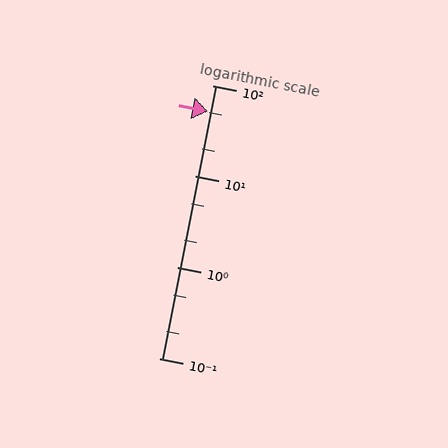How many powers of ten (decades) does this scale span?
The scale spans 3 decades, from 0.1 to 100.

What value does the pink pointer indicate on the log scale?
The pointer indicates approximately 52.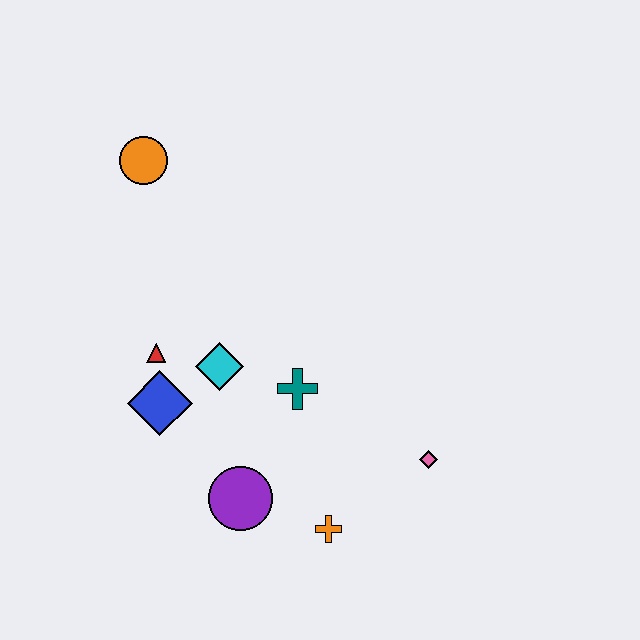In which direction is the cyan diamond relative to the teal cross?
The cyan diamond is to the left of the teal cross.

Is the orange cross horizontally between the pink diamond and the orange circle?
Yes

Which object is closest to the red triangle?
The blue diamond is closest to the red triangle.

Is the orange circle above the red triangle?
Yes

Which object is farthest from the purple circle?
The orange circle is farthest from the purple circle.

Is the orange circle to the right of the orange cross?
No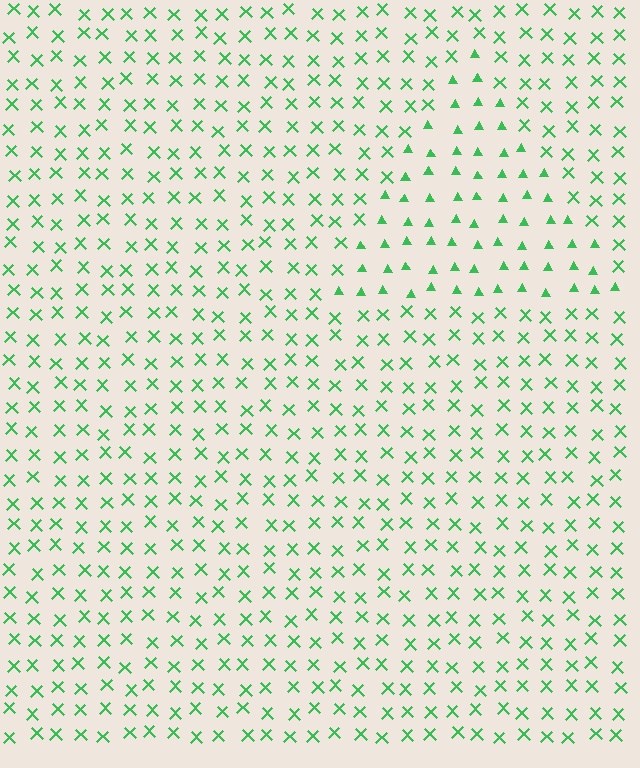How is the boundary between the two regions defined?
The boundary is defined by a change in element shape: triangles inside vs. X marks outside. All elements share the same color and spacing.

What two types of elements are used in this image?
The image uses triangles inside the triangle region and X marks outside it.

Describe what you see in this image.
The image is filled with small green elements arranged in a uniform grid. A triangle-shaped region contains triangles, while the surrounding area contains X marks. The boundary is defined purely by the change in element shape.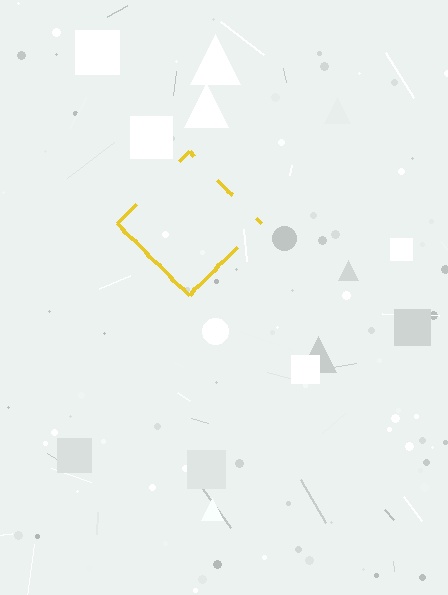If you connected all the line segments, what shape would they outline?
They would outline a diamond.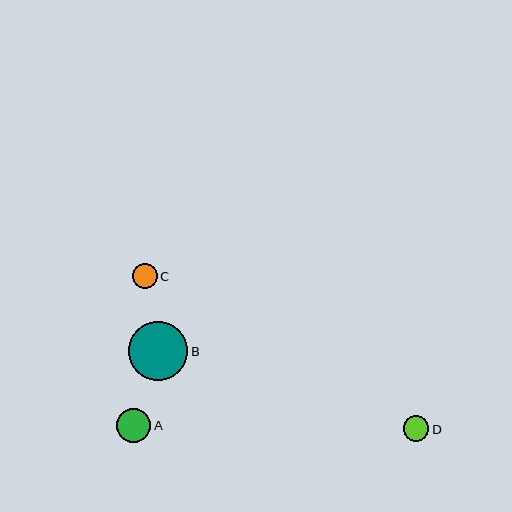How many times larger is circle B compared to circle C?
Circle B is approximately 2.4 times the size of circle C.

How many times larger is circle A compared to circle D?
Circle A is approximately 1.3 times the size of circle D.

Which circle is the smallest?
Circle C is the smallest with a size of approximately 24 pixels.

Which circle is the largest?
Circle B is the largest with a size of approximately 60 pixels.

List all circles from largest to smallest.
From largest to smallest: B, A, D, C.